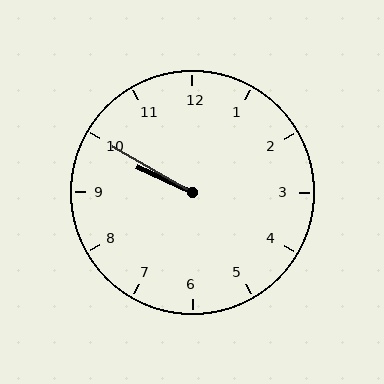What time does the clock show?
9:50.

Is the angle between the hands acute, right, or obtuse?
It is acute.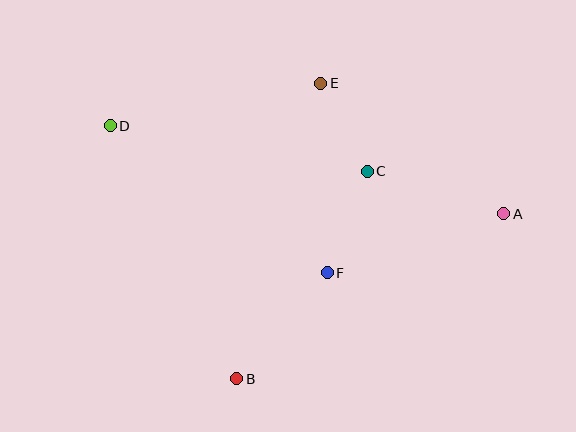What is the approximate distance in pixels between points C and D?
The distance between C and D is approximately 261 pixels.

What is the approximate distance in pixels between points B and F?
The distance between B and F is approximately 140 pixels.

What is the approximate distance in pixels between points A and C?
The distance between A and C is approximately 143 pixels.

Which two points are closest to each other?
Points C and E are closest to each other.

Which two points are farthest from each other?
Points A and D are farthest from each other.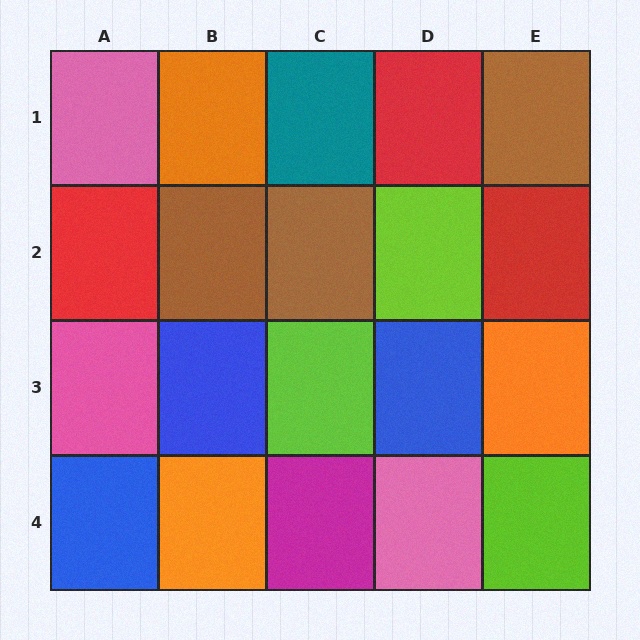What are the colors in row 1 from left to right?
Pink, orange, teal, red, brown.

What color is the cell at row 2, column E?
Red.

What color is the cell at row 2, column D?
Lime.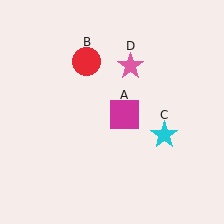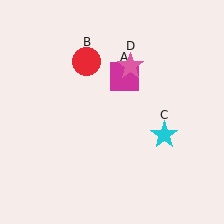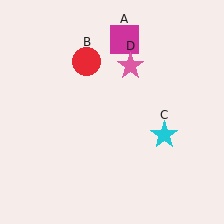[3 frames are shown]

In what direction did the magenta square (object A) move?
The magenta square (object A) moved up.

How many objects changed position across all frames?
1 object changed position: magenta square (object A).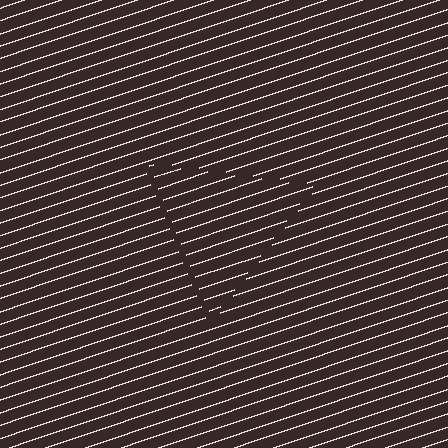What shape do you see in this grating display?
An illusory triangle. The interior of the shape contains the same grating, shifted by half a period — the contour is defined by the phase discontinuity where line-ends from the inner and outer gratings abut.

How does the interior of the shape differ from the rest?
The interior of the shape contains the same grating, shifted by half a period — the contour is defined by the phase discontinuity where line-ends from the inner and outer gratings abut.